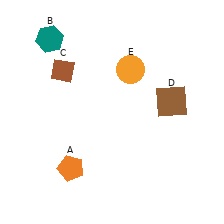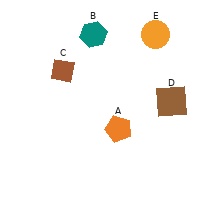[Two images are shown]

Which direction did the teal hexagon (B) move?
The teal hexagon (B) moved right.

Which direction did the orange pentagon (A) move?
The orange pentagon (A) moved right.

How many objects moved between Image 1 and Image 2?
3 objects moved between the two images.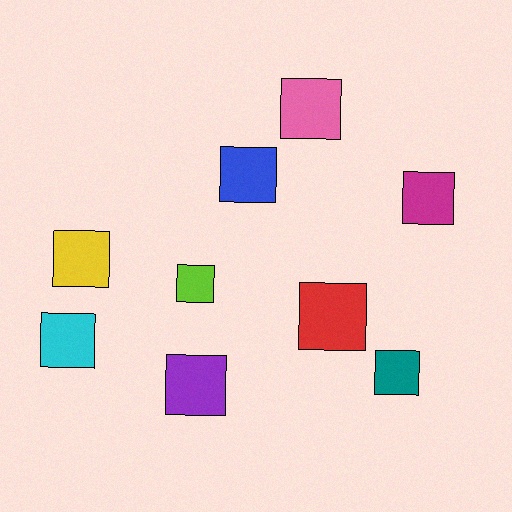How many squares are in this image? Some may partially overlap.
There are 9 squares.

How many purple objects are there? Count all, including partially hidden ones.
There is 1 purple object.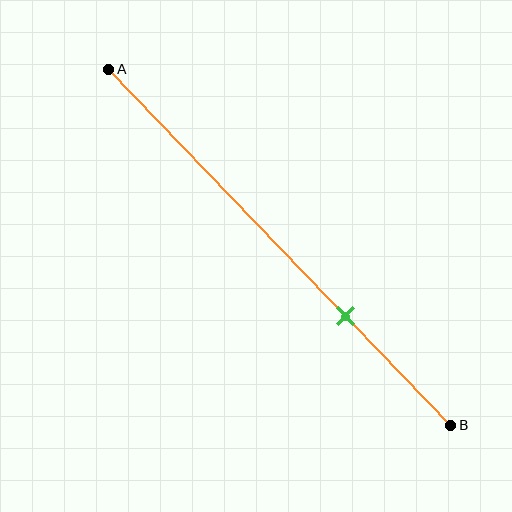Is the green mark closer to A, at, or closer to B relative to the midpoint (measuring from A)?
The green mark is closer to point B than the midpoint of segment AB.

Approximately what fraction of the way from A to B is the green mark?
The green mark is approximately 70% of the way from A to B.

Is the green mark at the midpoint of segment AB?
No, the mark is at about 70% from A, not at the 50% midpoint.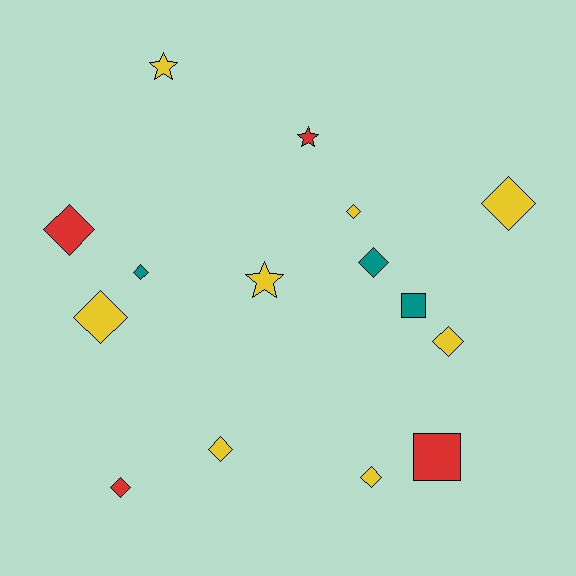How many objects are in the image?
There are 15 objects.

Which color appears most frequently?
Yellow, with 8 objects.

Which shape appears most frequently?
Diamond, with 10 objects.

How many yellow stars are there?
There are 2 yellow stars.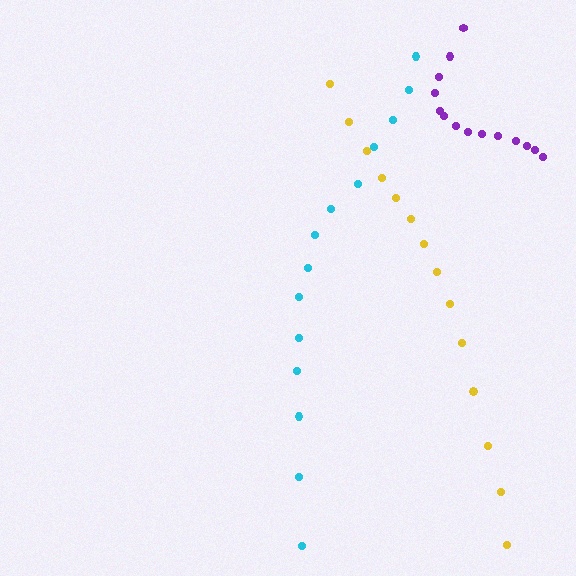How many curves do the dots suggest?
There are 3 distinct paths.